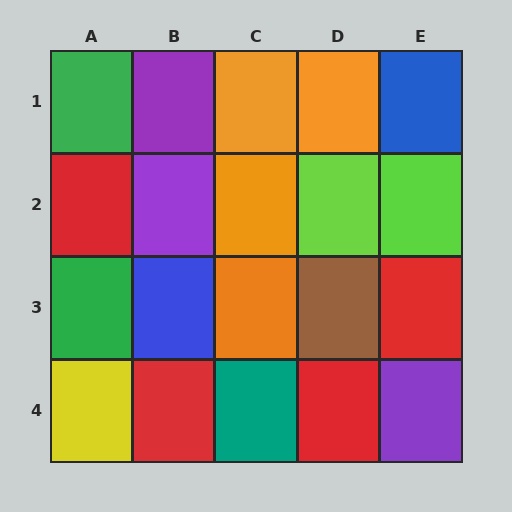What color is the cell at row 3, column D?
Brown.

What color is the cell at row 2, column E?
Lime.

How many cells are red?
4 cells are red.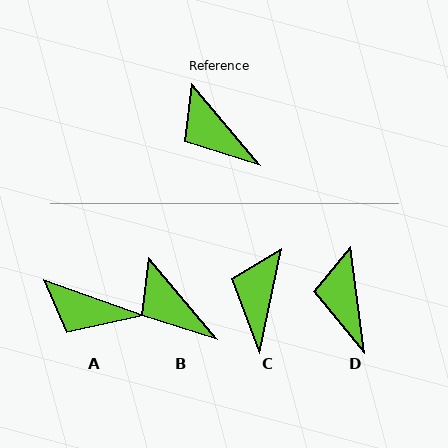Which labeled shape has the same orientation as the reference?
B.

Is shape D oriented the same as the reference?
No, it is off by about 33 degrees.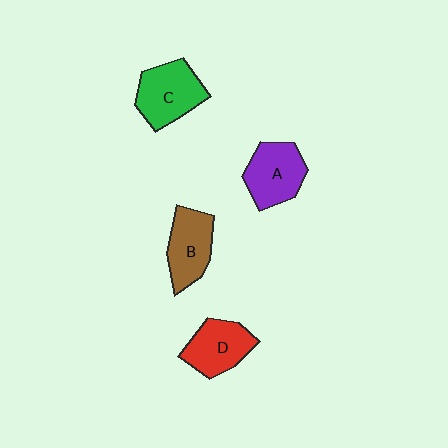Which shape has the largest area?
Shape C (green).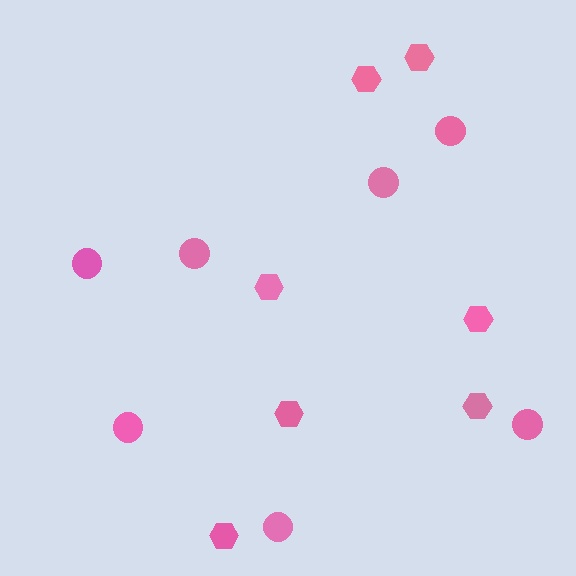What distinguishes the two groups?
There are 2 groups: one group of hexagons (7) and one group of circles (7).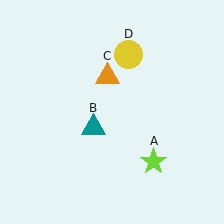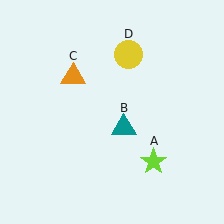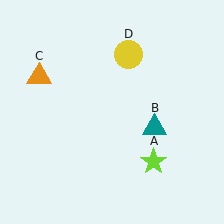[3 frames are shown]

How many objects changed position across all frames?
2 objects changed position: teal triangle (object B), orange triangle (object C).